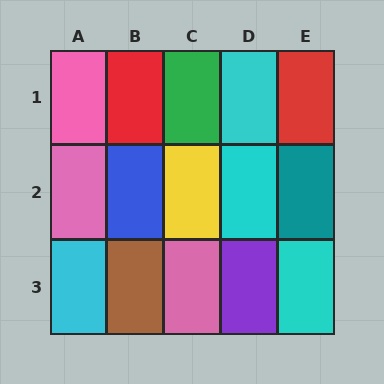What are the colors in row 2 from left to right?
Pink, blue, yellow, cyan, teal.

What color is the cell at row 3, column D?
Purple.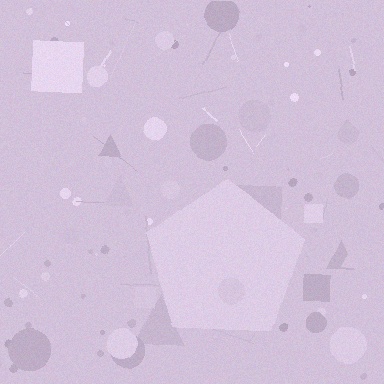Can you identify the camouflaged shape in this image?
The camouflaged shape is a pentagon.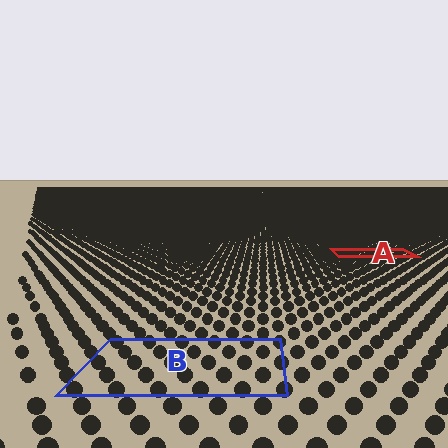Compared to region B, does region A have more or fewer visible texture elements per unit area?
Region A has more texture elements per unit area — they are packed more densely because it is farther away.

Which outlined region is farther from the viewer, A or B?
Region A is farther from the viewer — the texture elements inside it appear smaller and more densely packed.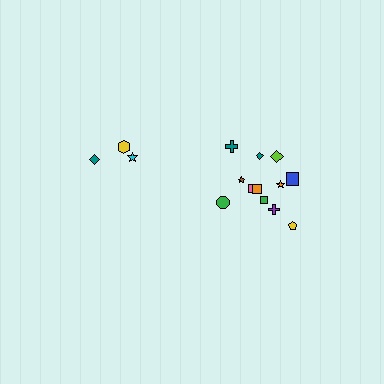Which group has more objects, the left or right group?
The right group.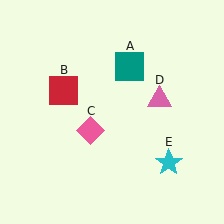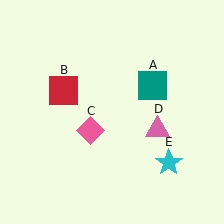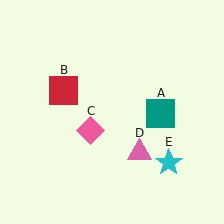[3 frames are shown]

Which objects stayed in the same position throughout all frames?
Red square (object B) and pink diamond (object C) and cyan star (object E) remained stationary.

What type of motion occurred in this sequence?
The teal square (object A), pink triangle (object D) rotated clockwise around the center of the scene.